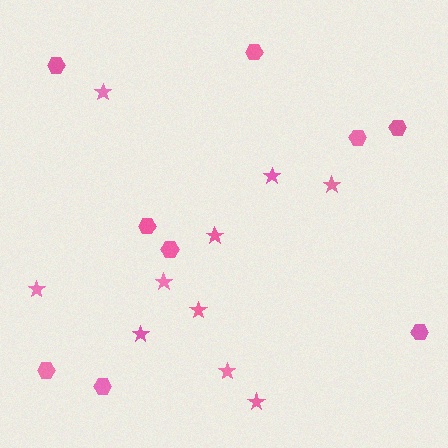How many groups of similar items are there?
There are 2 groups: one group of stars (10) and one group of hexagons (9).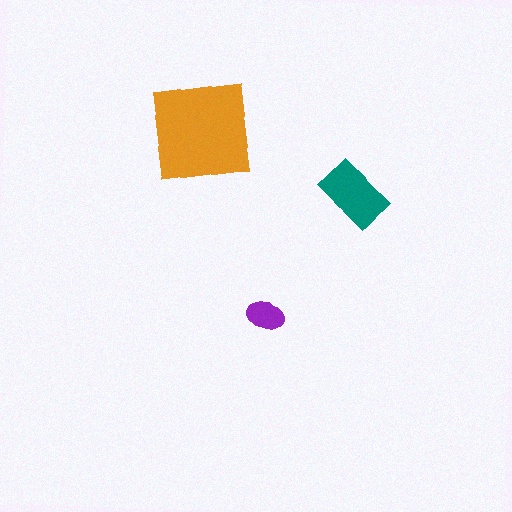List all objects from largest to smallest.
The orange square, the teal rectangle, the purple ellipse.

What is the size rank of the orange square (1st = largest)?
1st.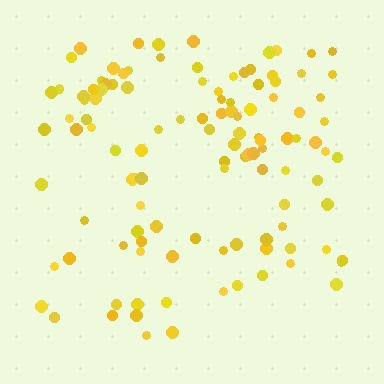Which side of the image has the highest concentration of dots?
The top.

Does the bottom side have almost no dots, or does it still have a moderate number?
Still a moderate number, just noticeably fewer than the top.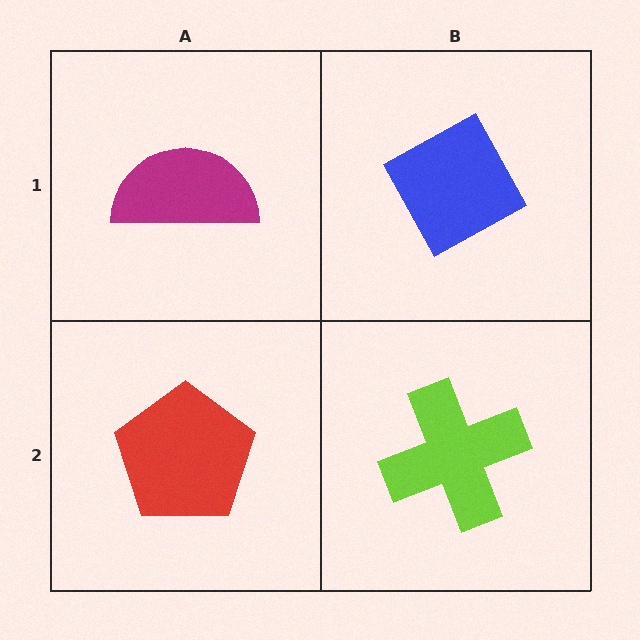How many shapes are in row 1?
2 shapes.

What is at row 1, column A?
A magenta semicircle.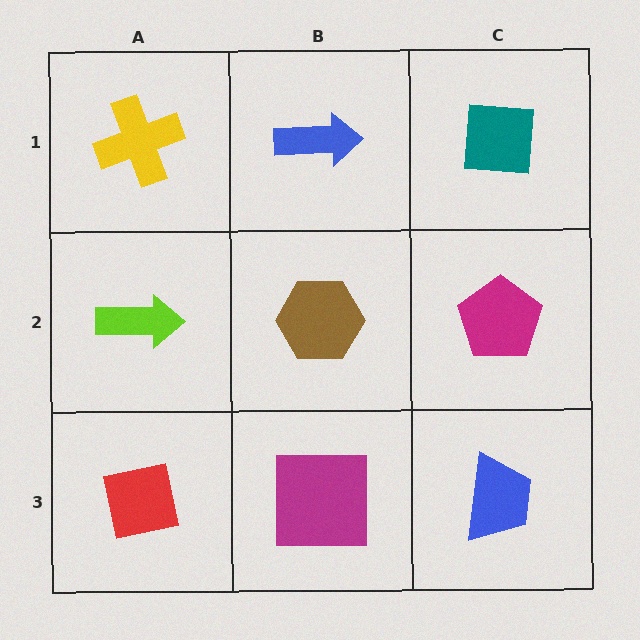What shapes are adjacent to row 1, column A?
A lime arrow (row 2, column A), a blue arrow (row 1, column B).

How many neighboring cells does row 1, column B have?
3.